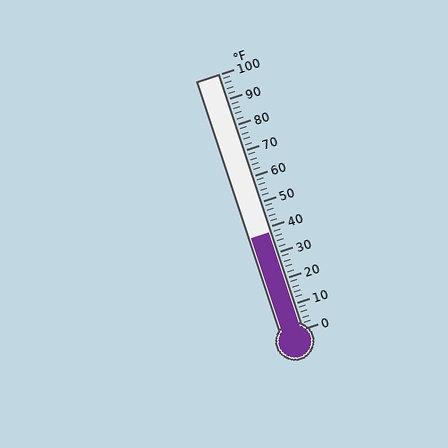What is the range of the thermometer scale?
The thermometer scale ranges from 0°F to 100°F.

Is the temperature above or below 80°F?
The temperature is below 80°F.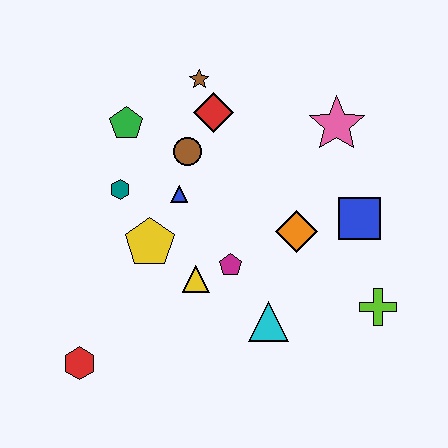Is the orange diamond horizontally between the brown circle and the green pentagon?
No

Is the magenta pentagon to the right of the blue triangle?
Yes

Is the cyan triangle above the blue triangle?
No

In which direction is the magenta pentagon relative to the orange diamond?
The magenta pentagon is to the left of the orange diamond.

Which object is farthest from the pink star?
The red hexagon is farthest from the pink star.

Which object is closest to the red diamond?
The brown star is closest to the red diamond.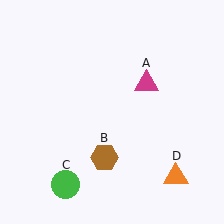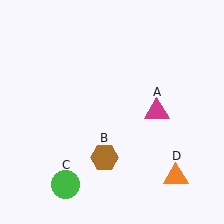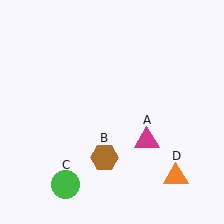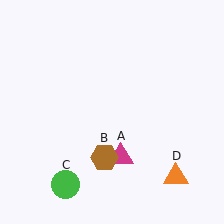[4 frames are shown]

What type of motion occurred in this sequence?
The magenta triangle (object A) rotated clockwise around the center of the scene.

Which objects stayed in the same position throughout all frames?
Brown hexagon (object B) and green circle (object C) and orange triangle (object D) remained stationary.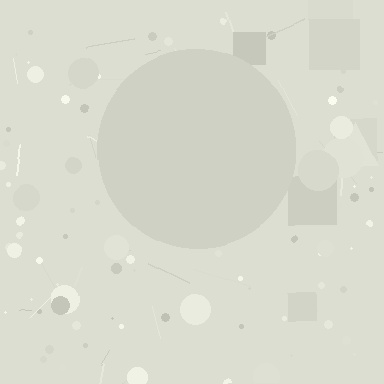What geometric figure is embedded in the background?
A circle is embedded in the background.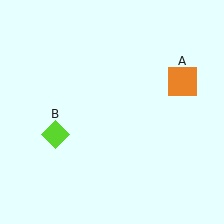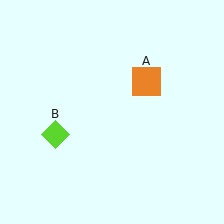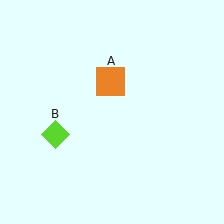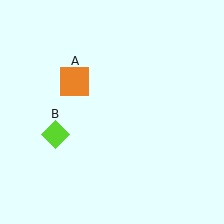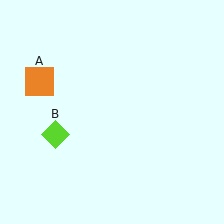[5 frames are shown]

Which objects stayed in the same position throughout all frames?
Lime diamond (object B) remained stationary.